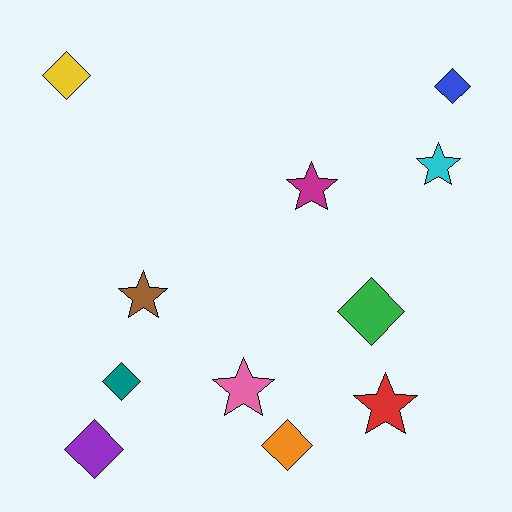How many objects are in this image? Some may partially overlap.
There are 11 objects.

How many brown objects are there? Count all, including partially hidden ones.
There is 1 brown object.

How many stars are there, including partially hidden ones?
There are 5 stars.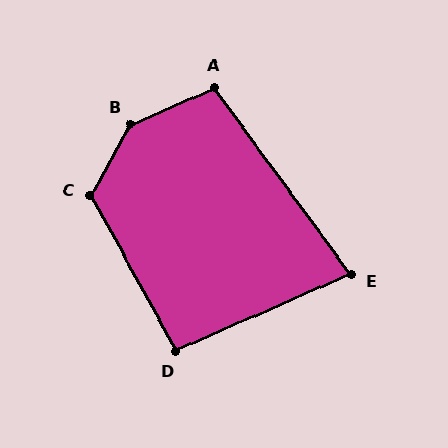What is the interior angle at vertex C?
Approximately 122 degrees (obtuse).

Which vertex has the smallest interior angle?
E, at approximately 78 degrees.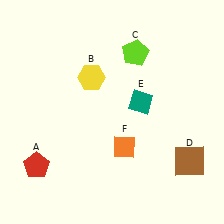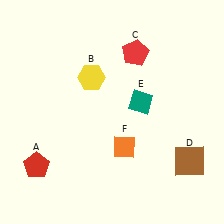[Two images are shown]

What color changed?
The pentagon (C) changed from lime in Image 1 to red in Image 2.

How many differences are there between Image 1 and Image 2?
There is 1 difference between the two images.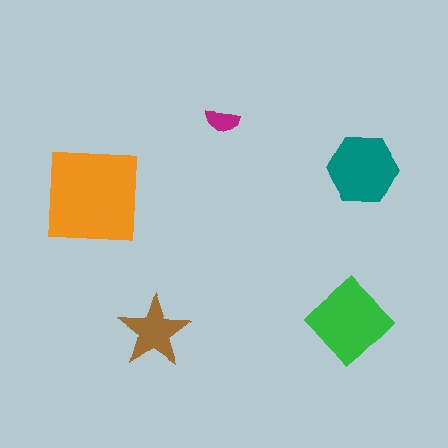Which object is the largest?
The orange square.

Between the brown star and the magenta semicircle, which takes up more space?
The brown star.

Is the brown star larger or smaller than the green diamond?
Smaller.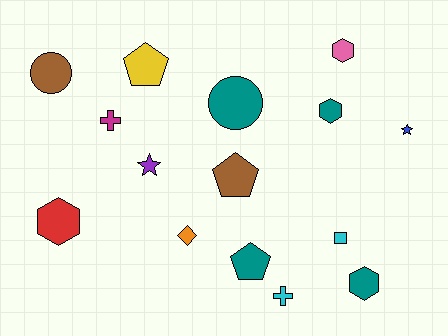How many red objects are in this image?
There is 1 red object.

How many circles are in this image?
There are 2 circles.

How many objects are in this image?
There are 15 objects.